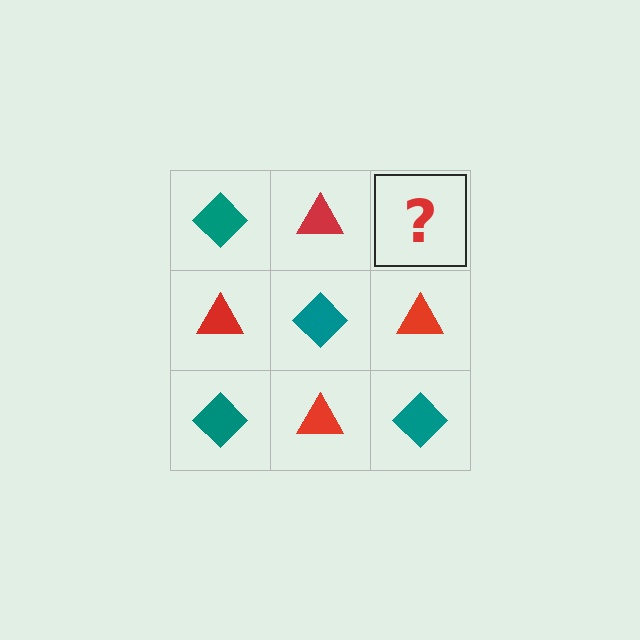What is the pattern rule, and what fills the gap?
The rule is that it alternates teal diamond and red triangle in a checkerboard pattern. The gap should be filled with a teal diamond.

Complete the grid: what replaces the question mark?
The question mark should be replaced with a teal diamond.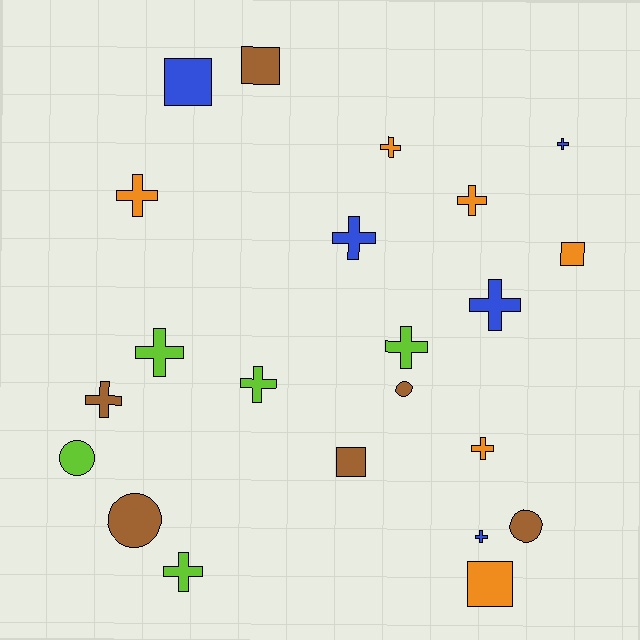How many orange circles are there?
There are no orange circles.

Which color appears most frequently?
Brown, with 6 objects.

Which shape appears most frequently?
Cross, with 13 objects.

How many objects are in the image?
There are 22 objects.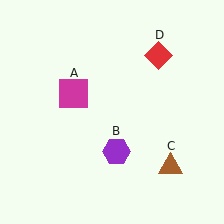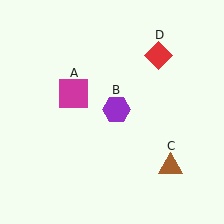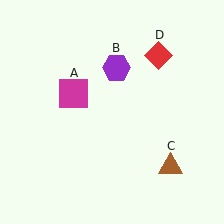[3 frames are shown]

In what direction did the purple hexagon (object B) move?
The purple hexagon (object B) moved up.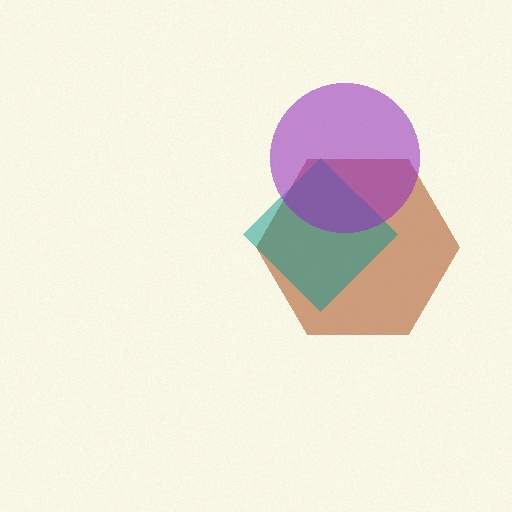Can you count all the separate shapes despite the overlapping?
Yes, there are 3 separate shapes.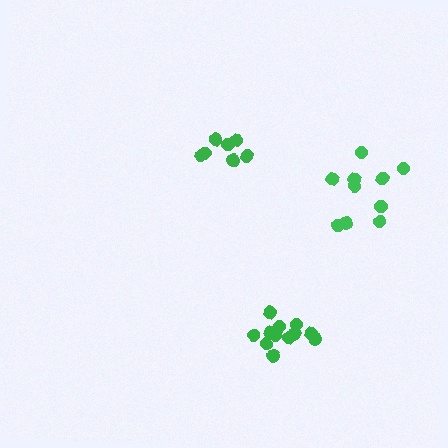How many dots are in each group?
Group 1: 7 dots, Group 2: 10 dots, Group 3: 12 dots (29 total).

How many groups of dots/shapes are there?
There are 3 groups.